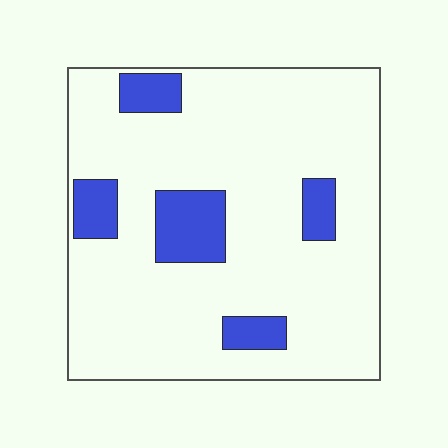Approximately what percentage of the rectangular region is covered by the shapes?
Approximately 15%.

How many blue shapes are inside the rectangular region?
5.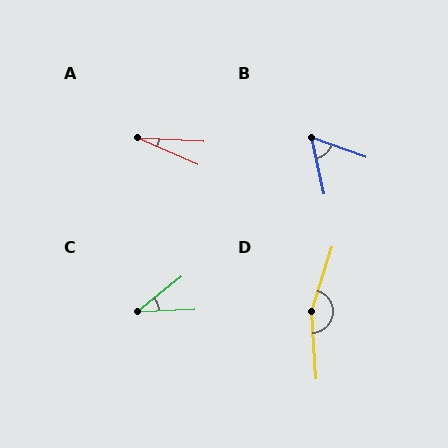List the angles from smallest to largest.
A (21°), C (36°), B (58°), D (159°).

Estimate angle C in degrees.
Approximately 36 degrees.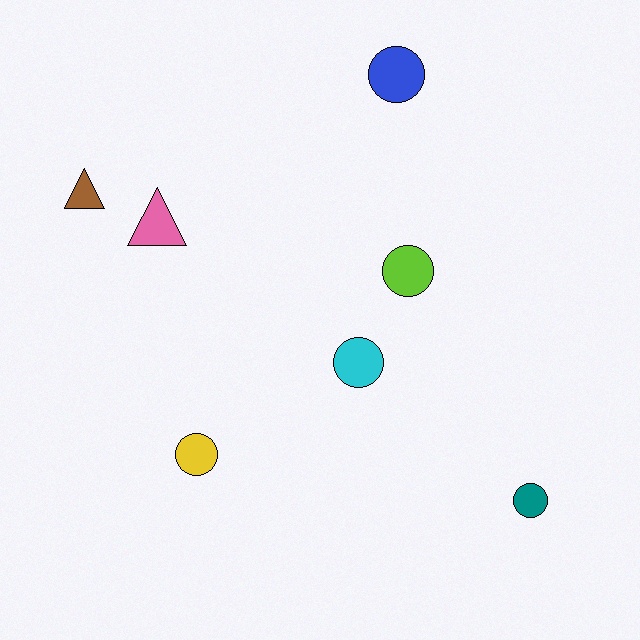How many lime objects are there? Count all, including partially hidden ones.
There is 1 lime object.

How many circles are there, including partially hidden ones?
There are 5 circles.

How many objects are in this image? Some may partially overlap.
There are 7 objects.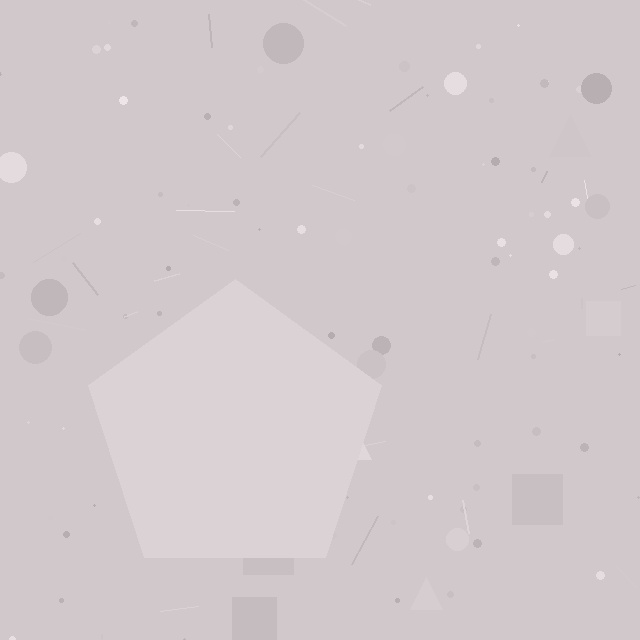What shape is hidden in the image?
A pentagon is hidden in the image.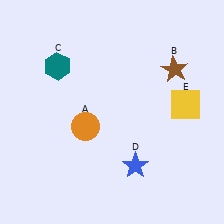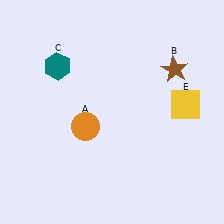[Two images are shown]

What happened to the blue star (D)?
The blue star (D) was removed in Image 2. It was in the bottom-right area of Image 1.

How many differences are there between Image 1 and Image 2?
There is 1 difference between the two images.